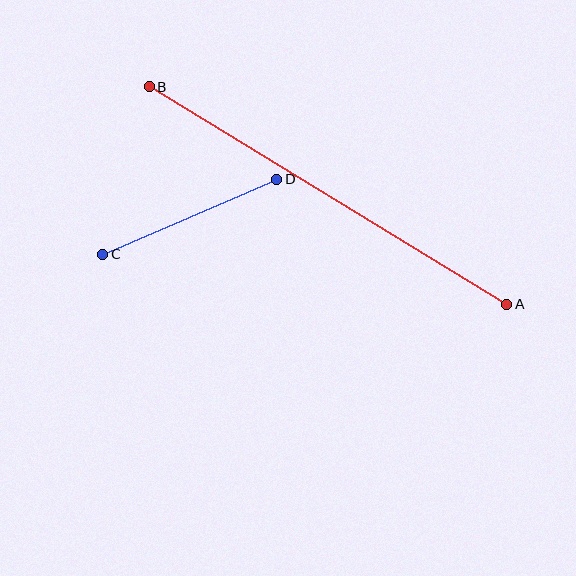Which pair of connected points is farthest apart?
Points A and B are farthest apart.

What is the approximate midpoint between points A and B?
The midpoint is at approximately (328, 196) pixels.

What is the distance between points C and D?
The distance is approximately 190 pixels.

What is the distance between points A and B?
The distance is approximately 419 pixels.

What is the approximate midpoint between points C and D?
The midpoint is at approximately (190, 217) pixels.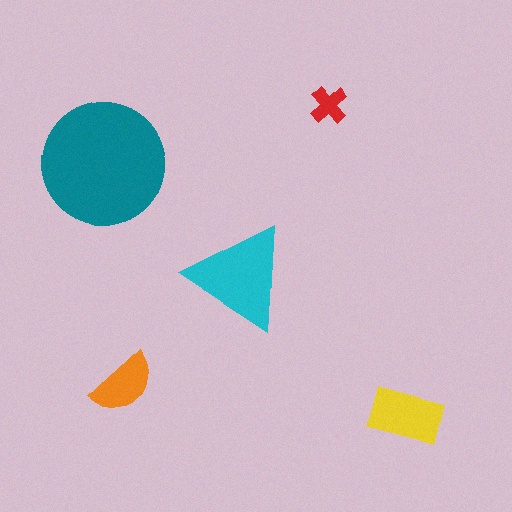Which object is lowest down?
The yellow rectangle is bottommost.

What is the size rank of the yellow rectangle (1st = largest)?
3rd.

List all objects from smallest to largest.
The red cross, the orange semicircle, the yellow rectangle, the cyan triangle, the teal circle.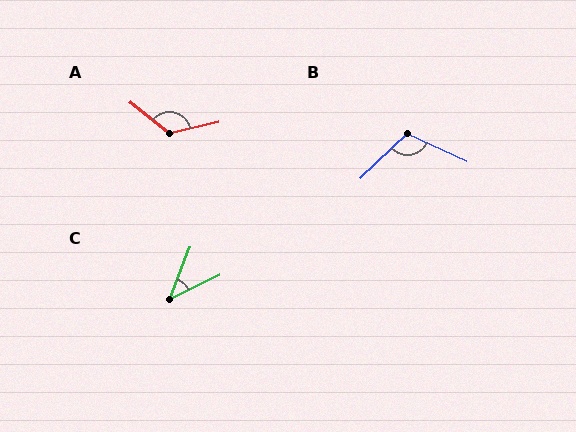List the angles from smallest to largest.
C (43°), B (111°), A (128°).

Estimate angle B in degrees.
Approximately 111 degrees.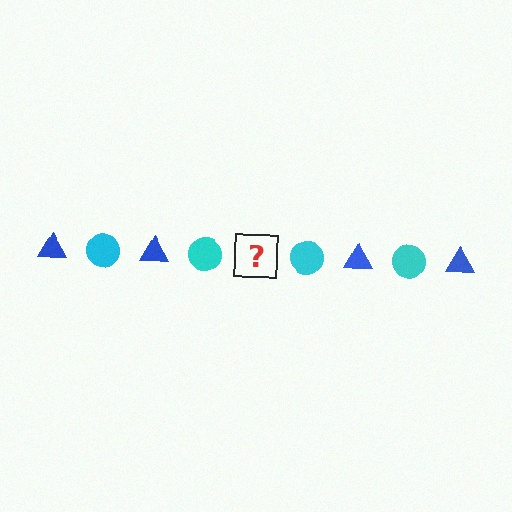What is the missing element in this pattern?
The missing element is a blue triangle.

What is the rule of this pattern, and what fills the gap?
The rule is that the pattern alternates between blue triangle and cyan circle. The gap should be filled with a blue triangle.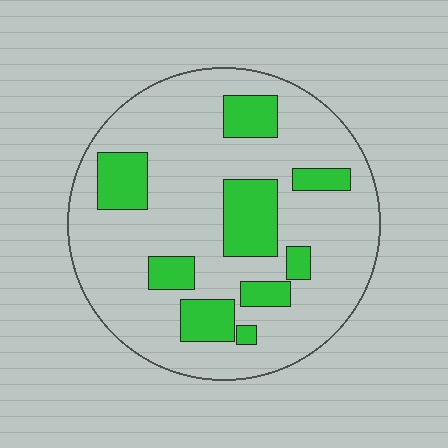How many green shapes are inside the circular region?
9.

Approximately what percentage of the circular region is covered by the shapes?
Approximately 25%.